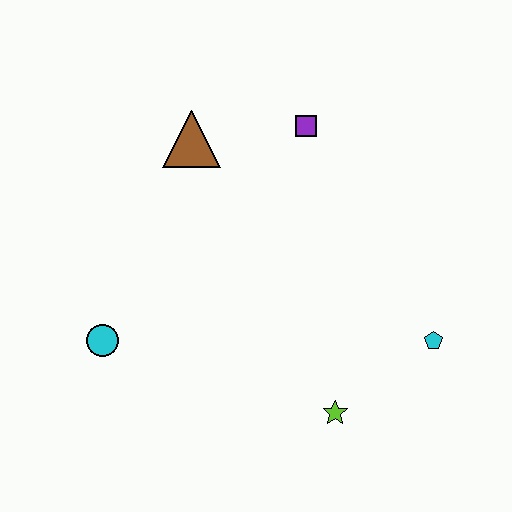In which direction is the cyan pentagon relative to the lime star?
The cyan pentagon is to the right of the lime star.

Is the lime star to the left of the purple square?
No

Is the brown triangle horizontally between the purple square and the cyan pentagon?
No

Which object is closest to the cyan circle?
The brown triangle is closest to the cyan circle.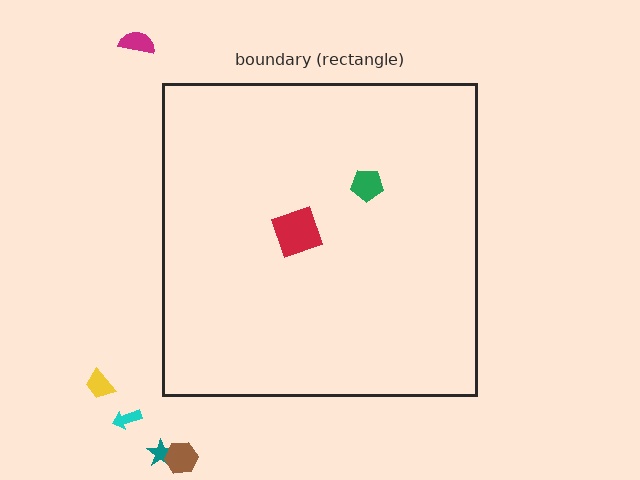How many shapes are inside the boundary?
2 inside, 5 outside.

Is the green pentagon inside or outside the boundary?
Inside.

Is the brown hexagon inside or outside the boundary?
Outside.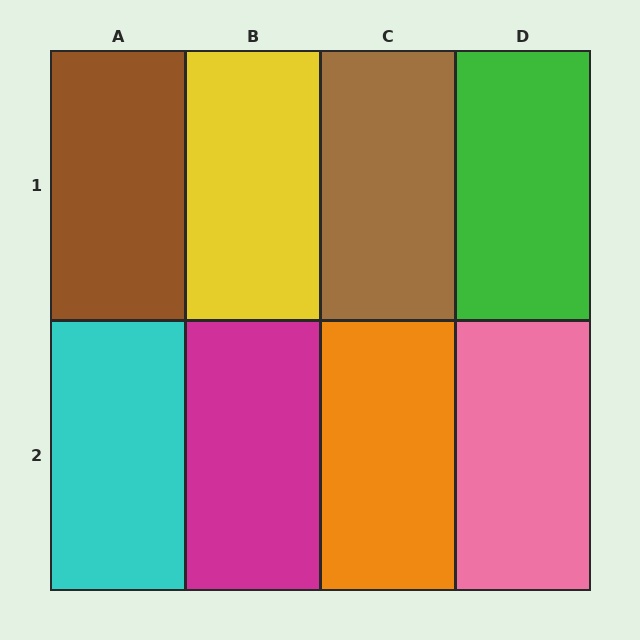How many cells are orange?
1 cell is orange.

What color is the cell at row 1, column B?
Yellow.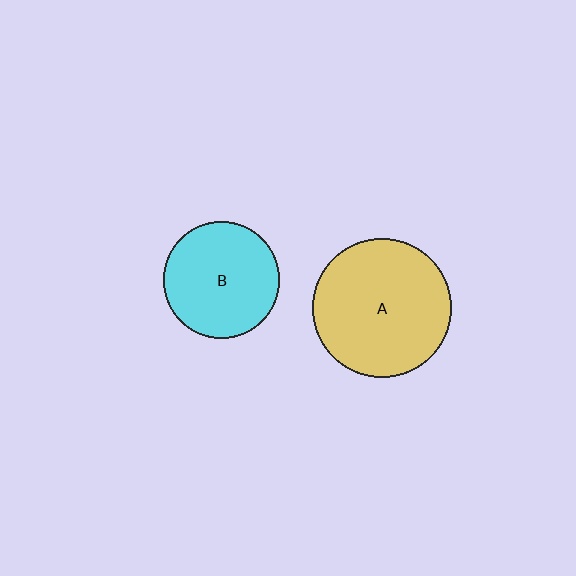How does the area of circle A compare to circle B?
Approximately 1.4 times.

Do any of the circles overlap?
No, none of the circles overlap.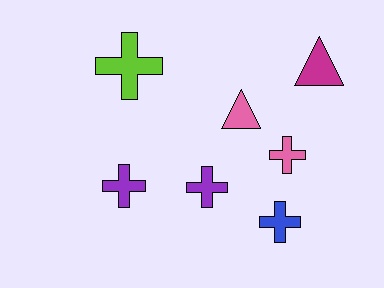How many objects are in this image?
There are 7 objects.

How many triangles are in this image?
There are 2 triangles.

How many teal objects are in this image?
There are no teal objects.